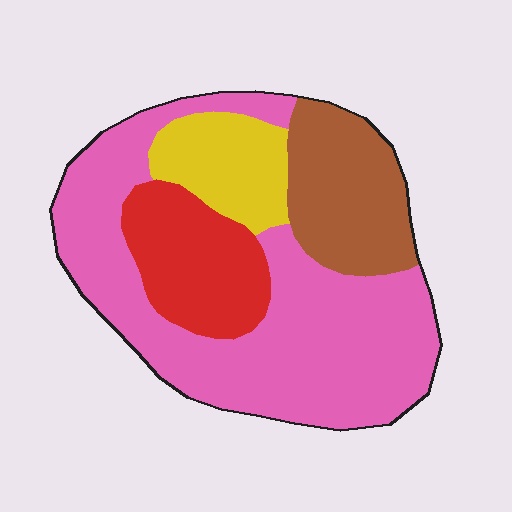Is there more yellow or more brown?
Brown.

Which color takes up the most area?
Pink, at roughly 55%.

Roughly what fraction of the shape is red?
Red covers 17% of the shape.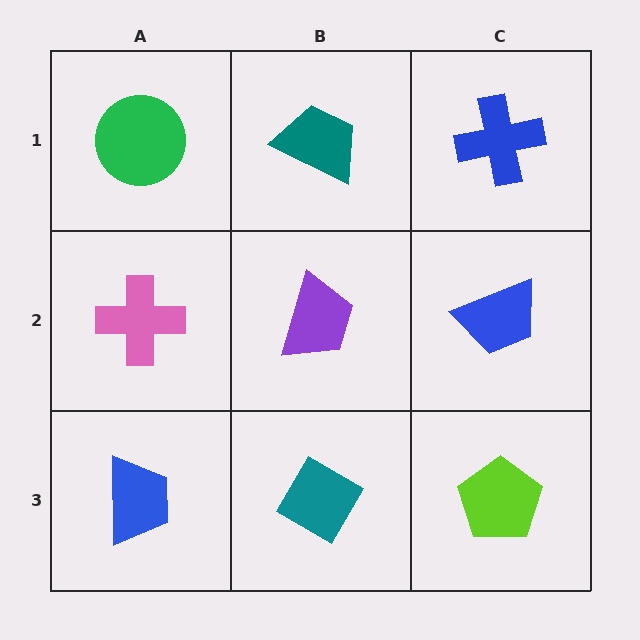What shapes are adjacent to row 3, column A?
A pink cross (row 2, column A), a teal diamond (row 3, column B).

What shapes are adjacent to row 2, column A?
A green circle (row 1, column A), a blue trapezoid (row 3, column A), a purple trapezoid (row 2, column B).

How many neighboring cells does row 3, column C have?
2.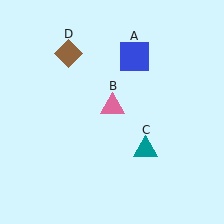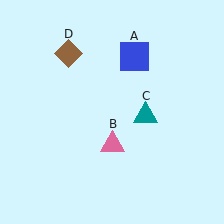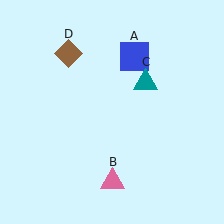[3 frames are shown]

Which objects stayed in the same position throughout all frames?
Blue square (object A) and brown diamond (object D) remained stationary.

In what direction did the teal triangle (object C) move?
The teal triangle (object C) moved up.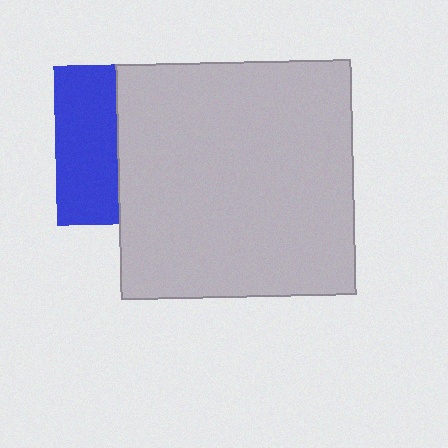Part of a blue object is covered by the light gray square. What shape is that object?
It is a square.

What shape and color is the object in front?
The object in front is a light gray square.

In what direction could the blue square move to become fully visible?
The blue square could move left. That would shift it out from behind the light gray square entirely.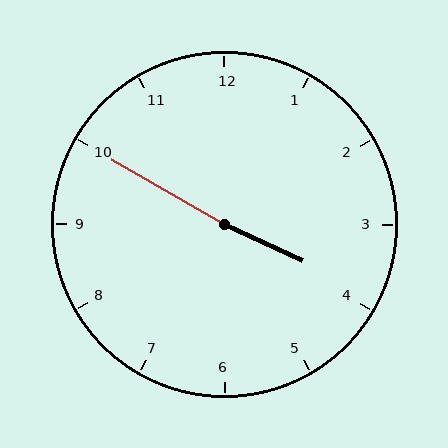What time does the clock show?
3:50.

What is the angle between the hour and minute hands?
Approximately 175 degrees.